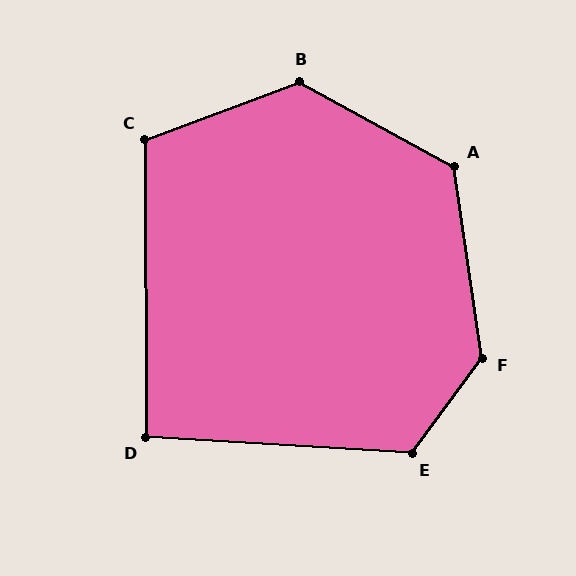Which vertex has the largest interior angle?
F, at approximately 135 degrees.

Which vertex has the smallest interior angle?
D, at approximately 94 degrees.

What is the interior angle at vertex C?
Approximately 110 degrees (obtuse).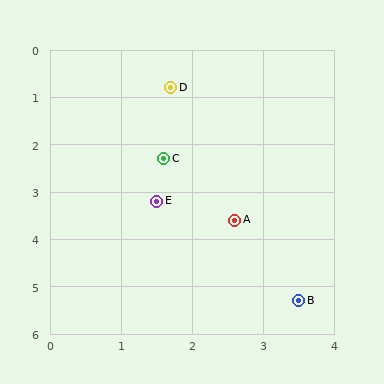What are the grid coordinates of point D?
Point D is at approximately (1.7, 0.8).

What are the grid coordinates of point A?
Point A is at approximately (2.6, 3.6).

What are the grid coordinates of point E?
Point E is at approximately (1.5, 3.2).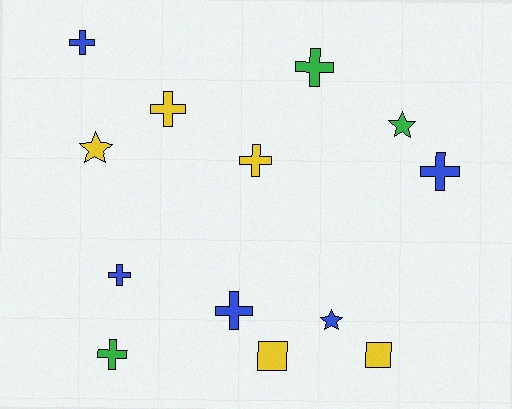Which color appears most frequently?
Blue, with 5 objects.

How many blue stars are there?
There is 1 blue star.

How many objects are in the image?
There are 13 objects.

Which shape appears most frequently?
Cross, with 8 objects.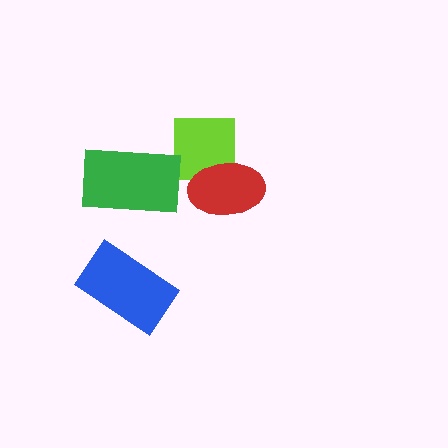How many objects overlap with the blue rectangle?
0 objects overlap with the blue rectangle.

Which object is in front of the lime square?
The red ellipse is in front of the lime square.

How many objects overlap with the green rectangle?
0 objects overlap with the green rectangle.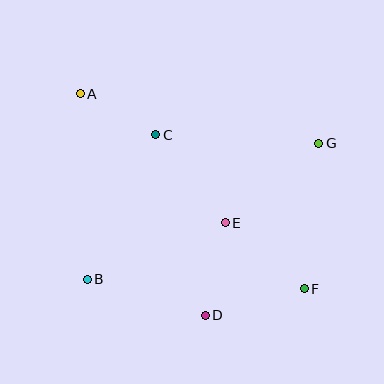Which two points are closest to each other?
Points A and C are closest to each other.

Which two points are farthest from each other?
Points A and F are farthest from each other.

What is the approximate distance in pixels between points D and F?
The distance between D and F is approximately 102 pixels.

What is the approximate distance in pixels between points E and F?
The distance between E and F is approximately 103 pixels.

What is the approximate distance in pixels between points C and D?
The distance between C and D is approximately 187 pixels.